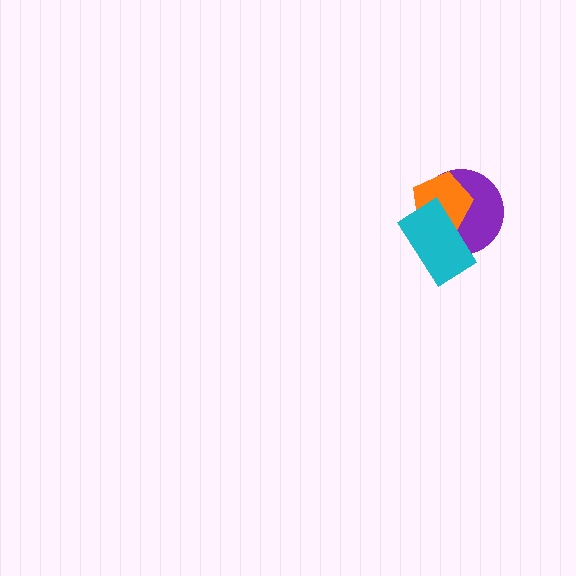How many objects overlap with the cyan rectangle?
2 objects overlap with the cyan rectangle.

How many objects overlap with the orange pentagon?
2 objects overlap with the orange pentagon.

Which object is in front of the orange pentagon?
The cyan rectangle is in front of the orange pentagon.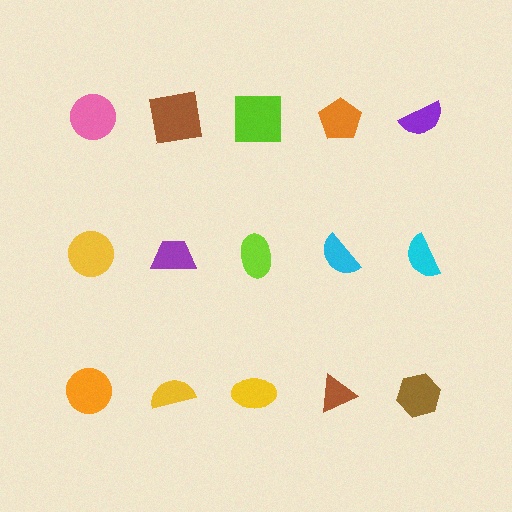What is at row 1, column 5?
A purple semicircle.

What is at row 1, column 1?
A pink circle.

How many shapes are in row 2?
5 shapes.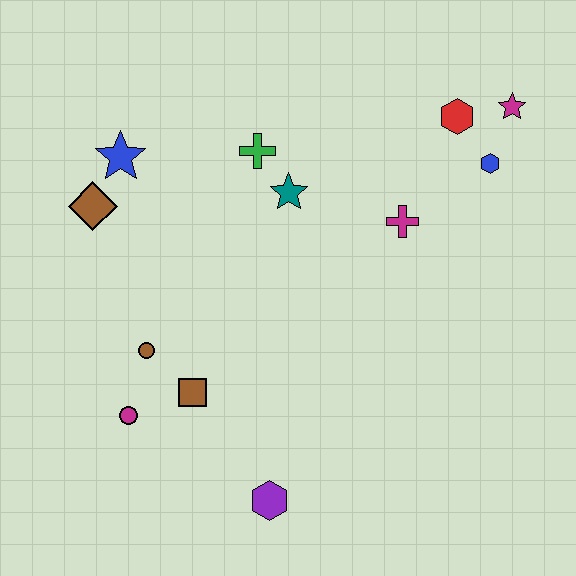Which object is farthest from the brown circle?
The magenta star is farthest from the brown circle.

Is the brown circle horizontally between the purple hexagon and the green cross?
No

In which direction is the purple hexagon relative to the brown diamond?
The purple hexagon is below the brown diamond.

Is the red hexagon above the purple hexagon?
Yes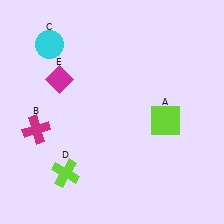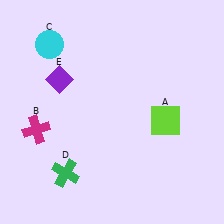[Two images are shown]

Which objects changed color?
D changed from lime to green. E changed from magenta to purple.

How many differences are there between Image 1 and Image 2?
There are 2 differences between the two images.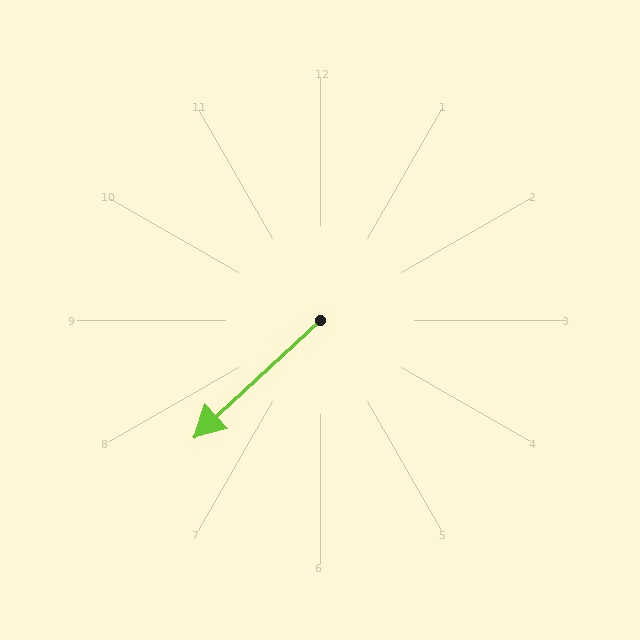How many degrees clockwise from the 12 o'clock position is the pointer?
Approximately 227 degrees.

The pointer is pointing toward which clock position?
Roughly 8 o'clock.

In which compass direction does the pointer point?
Southwest.